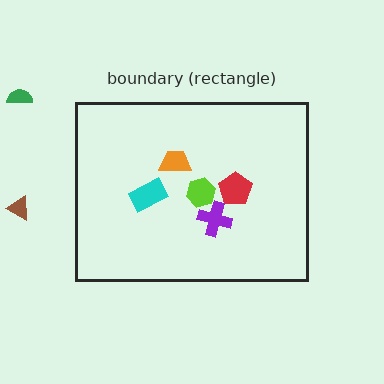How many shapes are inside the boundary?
5 inside, 2 outside.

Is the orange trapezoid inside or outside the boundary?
Inside.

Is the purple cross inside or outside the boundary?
Inside.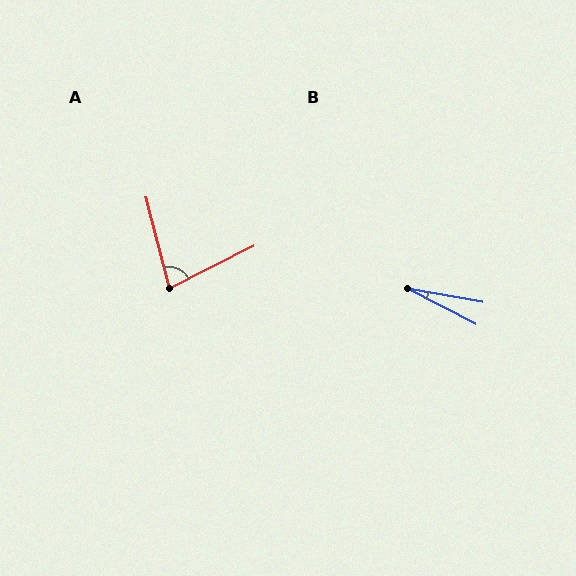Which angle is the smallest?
B, at approximately 17 degrees.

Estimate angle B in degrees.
Approximately 17 degrees.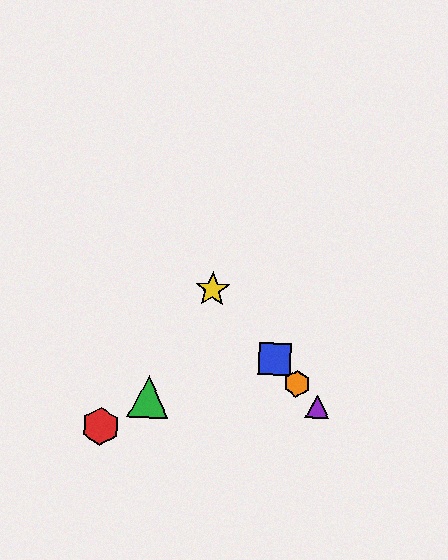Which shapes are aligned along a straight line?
The blue square, the yellow star, the purple triangle, the orange hexagon are aligned along a straight line.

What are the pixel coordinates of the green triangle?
The green triangle is at (148, 397).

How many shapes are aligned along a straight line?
4 shapes (the blue square, the yellow star, the purple triangle, the orange hexagon) are aligned along a straight line.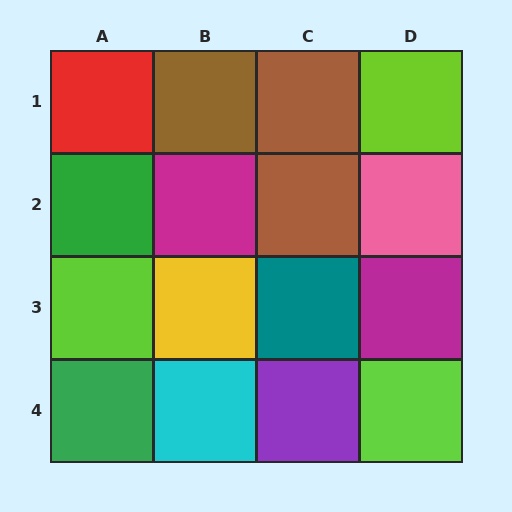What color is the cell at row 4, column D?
Lime.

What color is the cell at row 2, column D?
Pink.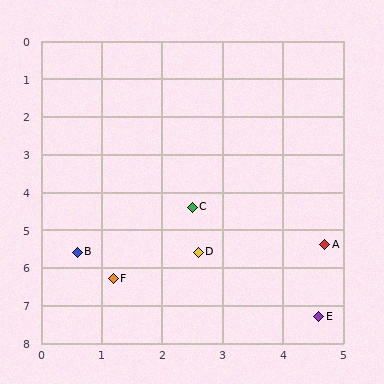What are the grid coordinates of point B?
Point B is at approximately (0.6, 5.6).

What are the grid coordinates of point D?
Point D is at approximately (2.6, 5.6).